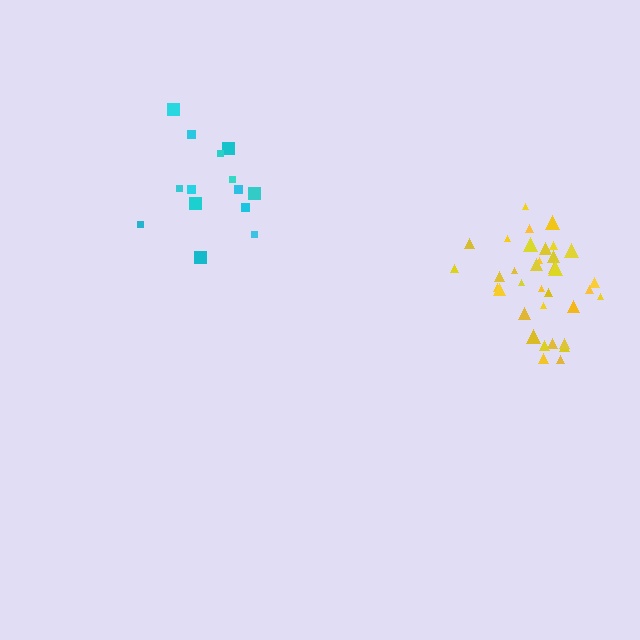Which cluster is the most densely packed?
Yellow.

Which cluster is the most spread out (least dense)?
Cyan.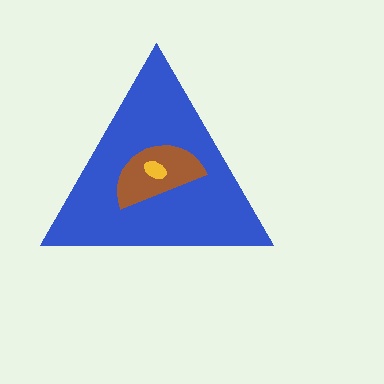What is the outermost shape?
The blue triangle.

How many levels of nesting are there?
3.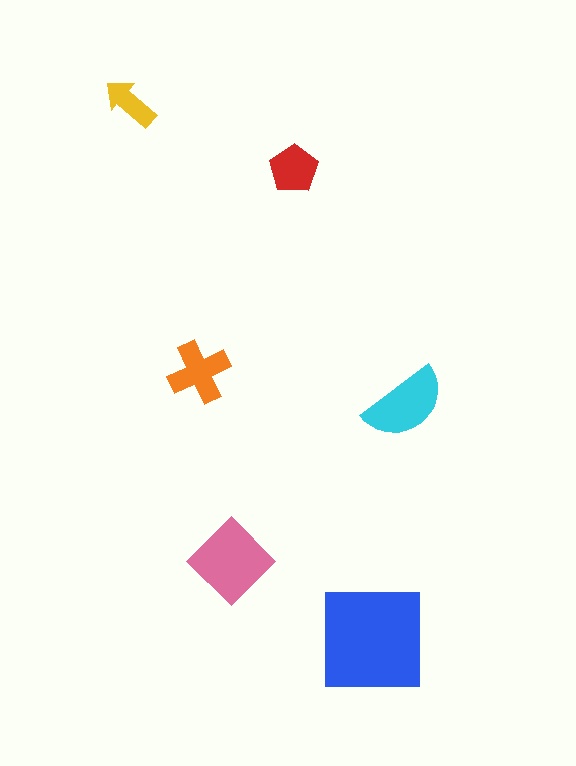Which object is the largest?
The blue square.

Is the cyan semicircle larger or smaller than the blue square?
Smaller.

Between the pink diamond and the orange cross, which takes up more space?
The pink diamond.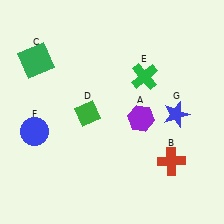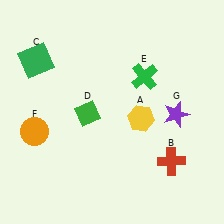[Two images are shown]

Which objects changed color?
A changed from purple to yellow. F changed from blue to orange. G changed from blue to purple.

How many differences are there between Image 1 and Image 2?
There are 3 differences between the two images.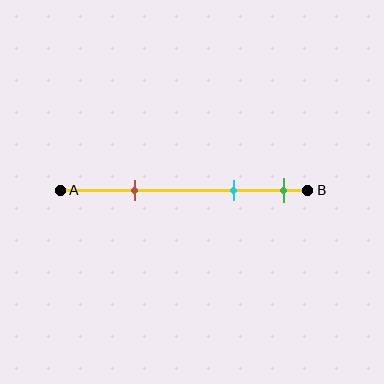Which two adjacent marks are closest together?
The cyan and green marks are the closest adjacent pair.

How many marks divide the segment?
There are 3 marks dividing the segment.